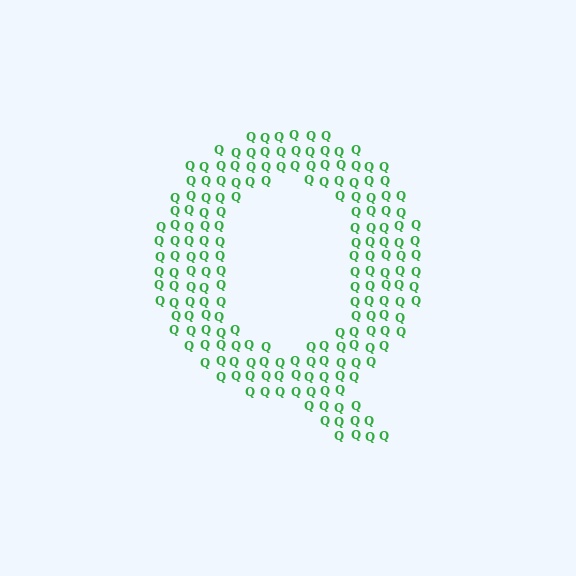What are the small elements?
The small elements are letter Q's.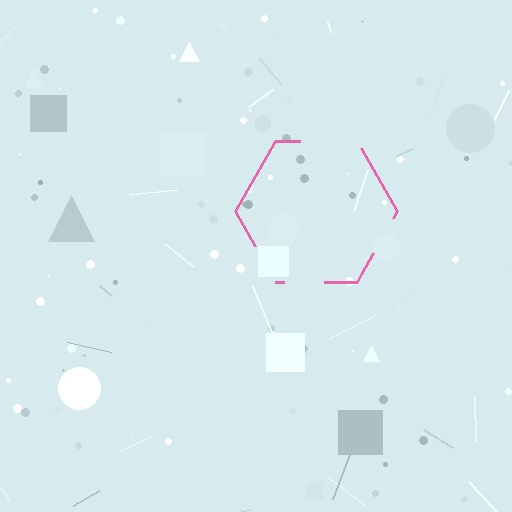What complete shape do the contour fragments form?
The contour fragments form a hexagon.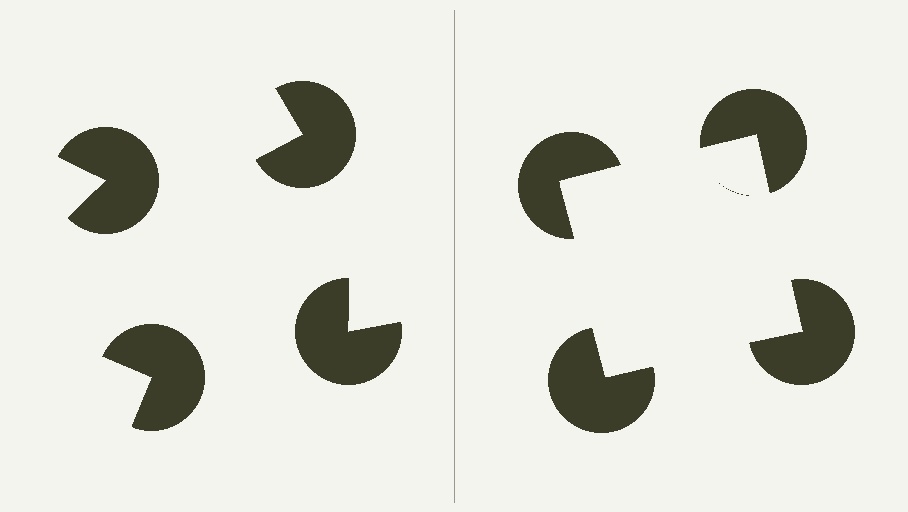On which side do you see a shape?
An illusory square appears on the right side. On the left side the wedge cuts are rotated, so no coherent shape forms.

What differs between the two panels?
The pac-man discs are positioned identically on both sides; only the wedge orientations differ. On the right they align to a square; on the left they are misaligned.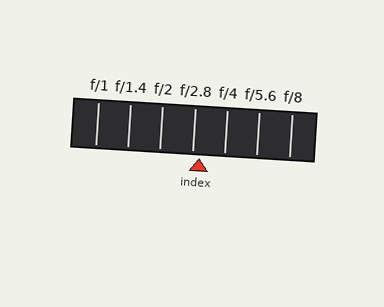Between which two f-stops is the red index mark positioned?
The index mark is between f/2.8 and f/4.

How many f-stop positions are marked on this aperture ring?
There are 7 f-stop positions marked.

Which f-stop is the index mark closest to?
The index mark is closest to f/2.8.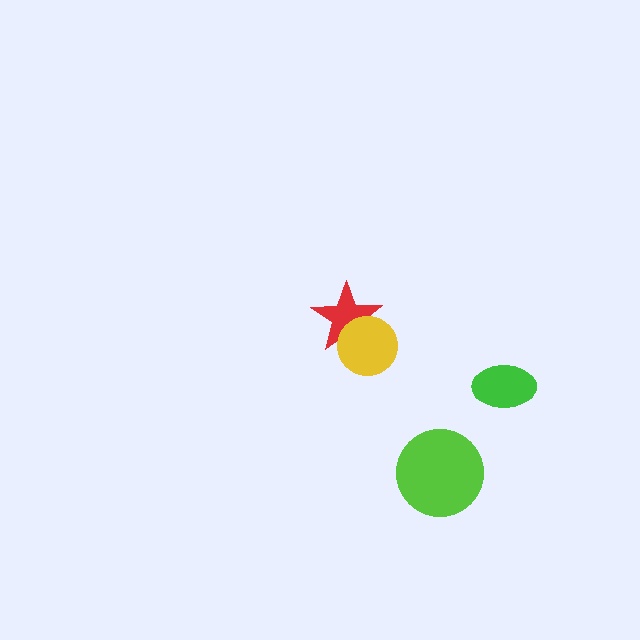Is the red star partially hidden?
Yes, it is partially covered by another shape.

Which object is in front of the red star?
The yellow circle is in front of the red star.